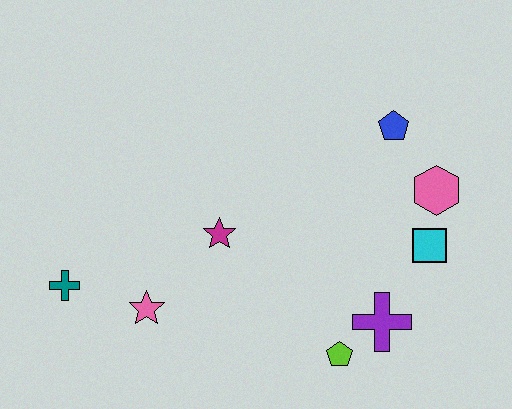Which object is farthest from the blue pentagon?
The teal cross is farthest from the blue pentagon.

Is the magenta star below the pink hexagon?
Yes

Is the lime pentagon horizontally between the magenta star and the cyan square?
Yes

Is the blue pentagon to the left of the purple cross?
No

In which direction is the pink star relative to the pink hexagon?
The pink star is to the left of the pink hexagon.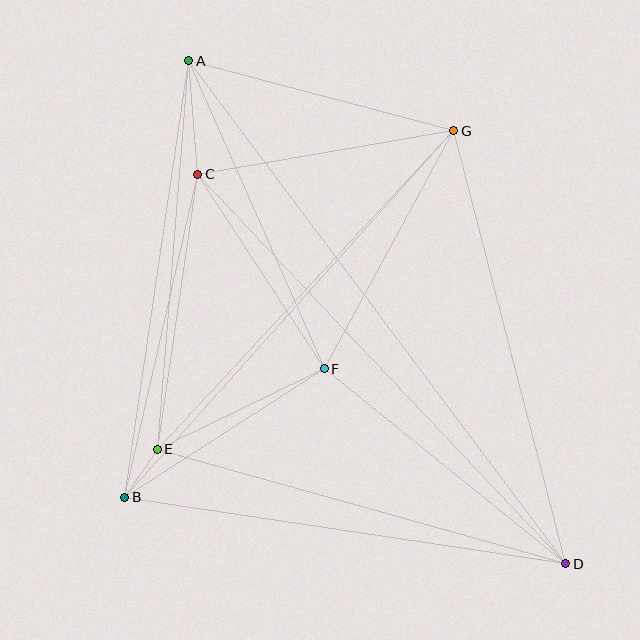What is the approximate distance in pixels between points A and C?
The distance between A and C is approximately 114 pixels.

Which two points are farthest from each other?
Points A and D are farthest from each other.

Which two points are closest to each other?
Points B and E are closest to each other.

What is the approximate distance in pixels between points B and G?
The distance between B and G is approximately 493 pixels.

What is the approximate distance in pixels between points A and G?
The distance between A and G is approximately 274 pixels.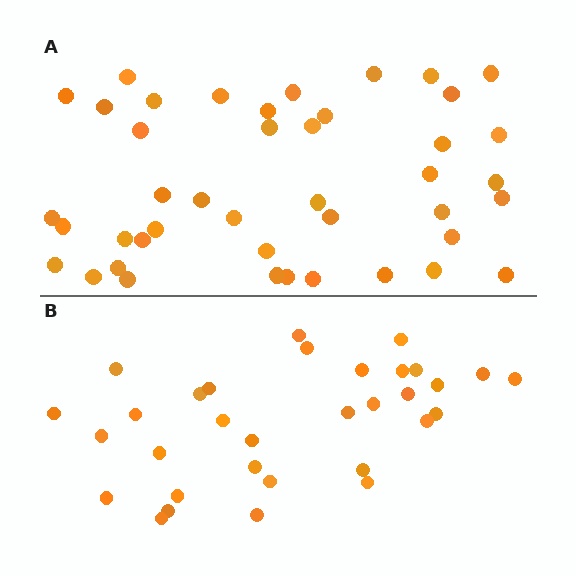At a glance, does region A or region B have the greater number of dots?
Region A (the top region) has more dots.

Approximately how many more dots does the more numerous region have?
Region A has roughly 12 or so more dots than region B.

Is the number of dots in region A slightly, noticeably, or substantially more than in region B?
Region A has noticeably more, but not dramatically so. The ratio is roughly 1.3 to 1.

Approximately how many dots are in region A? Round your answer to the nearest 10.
About 40 dots. (The exact count is 43, which rounds to 40.)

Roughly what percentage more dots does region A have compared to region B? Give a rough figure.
About 35% more.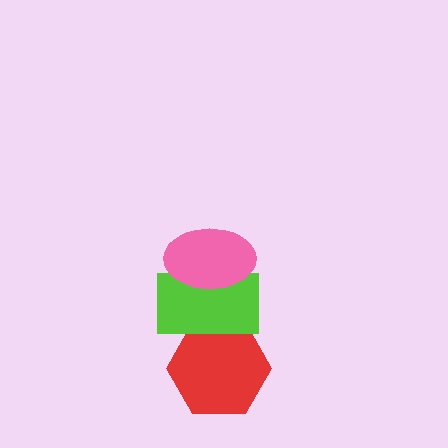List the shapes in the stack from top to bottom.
From top to bottom: the pink ellipse, the lime rectangle, the red hexagon.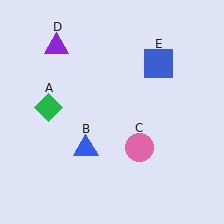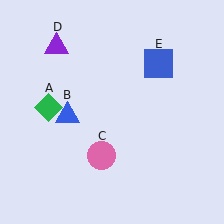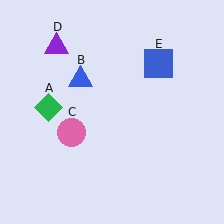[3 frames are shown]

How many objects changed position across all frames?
2 objects changed position: blue triangle (object B), pink circle (object C).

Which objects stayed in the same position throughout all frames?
Green diamond (object A) and purple triangle (object D) and blue square (object E) remained stationary.